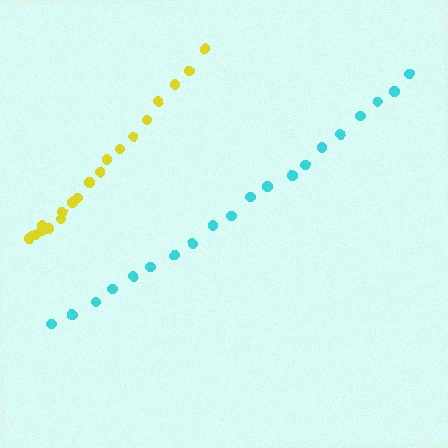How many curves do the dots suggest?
There are 2 distinct paths.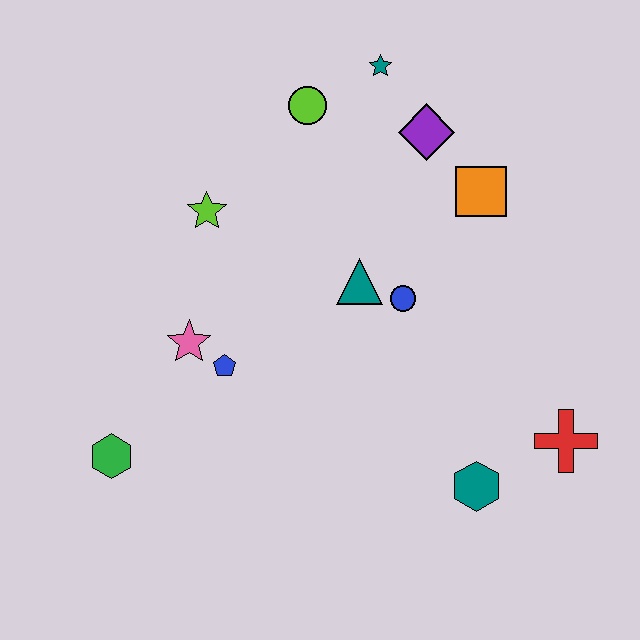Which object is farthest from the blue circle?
The green hexagon is farthest from the blue circle.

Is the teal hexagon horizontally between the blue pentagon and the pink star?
No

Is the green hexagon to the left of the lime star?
Yes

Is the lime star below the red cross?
No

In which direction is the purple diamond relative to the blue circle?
The purple diamond is above the blue circle.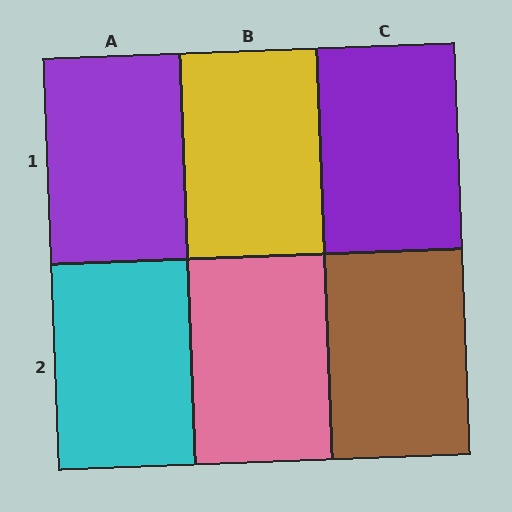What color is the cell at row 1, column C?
Purple.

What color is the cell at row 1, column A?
Purple.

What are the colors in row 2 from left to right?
Cyan, pink, brown.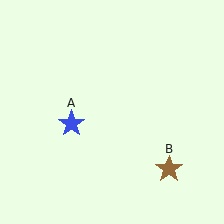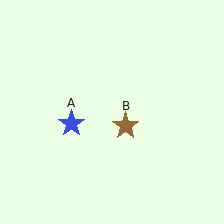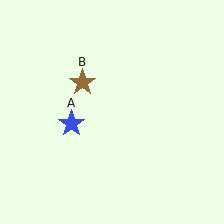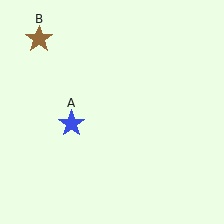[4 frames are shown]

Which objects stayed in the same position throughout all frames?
Blue star (object A) remained stationary.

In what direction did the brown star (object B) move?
The brown star (object B) moved up and to the left.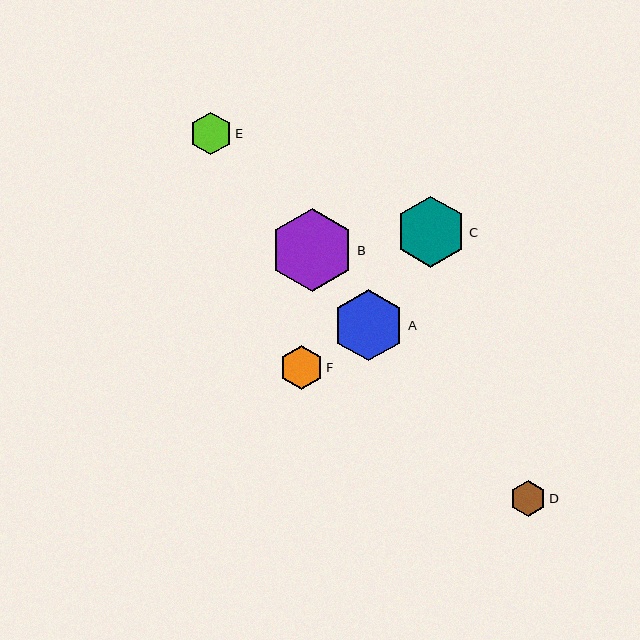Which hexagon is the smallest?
Hexagon D is the smallest with a size of approximately 36 pixels.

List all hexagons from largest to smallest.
From largest to smallest: B, A, C, F, E, D.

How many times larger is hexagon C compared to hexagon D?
Hexagon C is approximately 2.0 times the size of hexagon D.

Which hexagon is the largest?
Hexagon B is the largest with a size of approximately 84 pixels.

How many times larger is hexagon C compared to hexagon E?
Hexagon C is approximately 1.7 times the size of hexagon E.